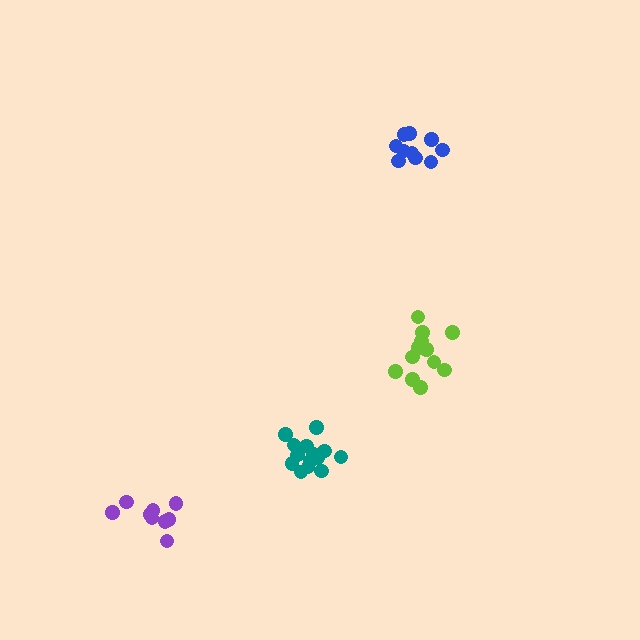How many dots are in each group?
Group 1: 9 dots, Group 2: 10 dots, Group 3: 12 dots, Group 4: 15 dots (46 total).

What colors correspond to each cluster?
The clusters are colored: purple, blue, lime, teal.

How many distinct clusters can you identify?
There are 4 distinct clusters.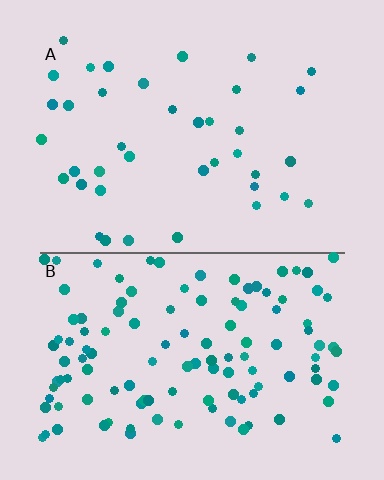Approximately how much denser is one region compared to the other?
Approximately 3.0× — region B over region A.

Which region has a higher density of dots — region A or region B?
B (the bottom).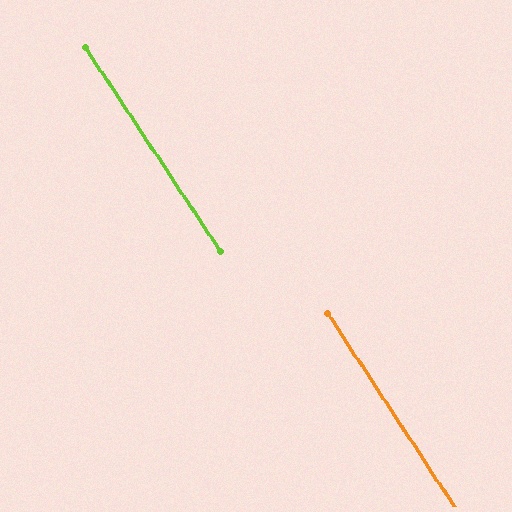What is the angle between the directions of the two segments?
Approximately 0 degrees.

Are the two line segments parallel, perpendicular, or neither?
Parallel — their directions differ by only 0.4°.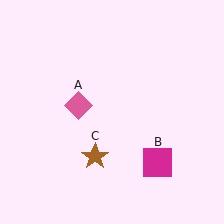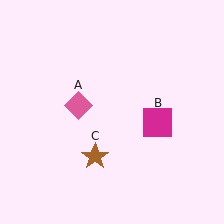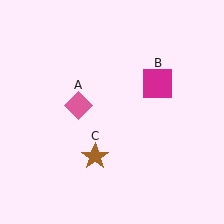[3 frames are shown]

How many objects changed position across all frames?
1 object changed position: magenta square (object B).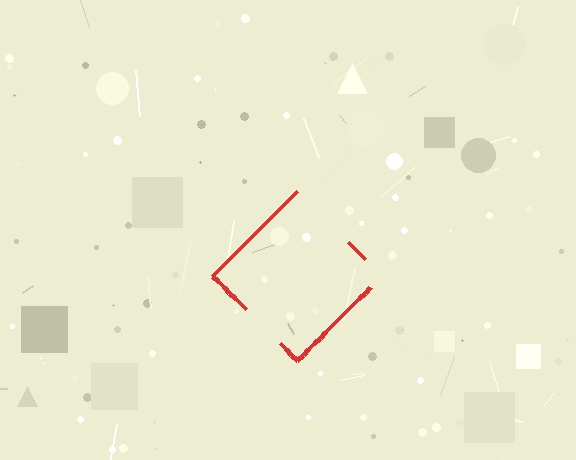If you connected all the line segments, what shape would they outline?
They would outline a diamond.